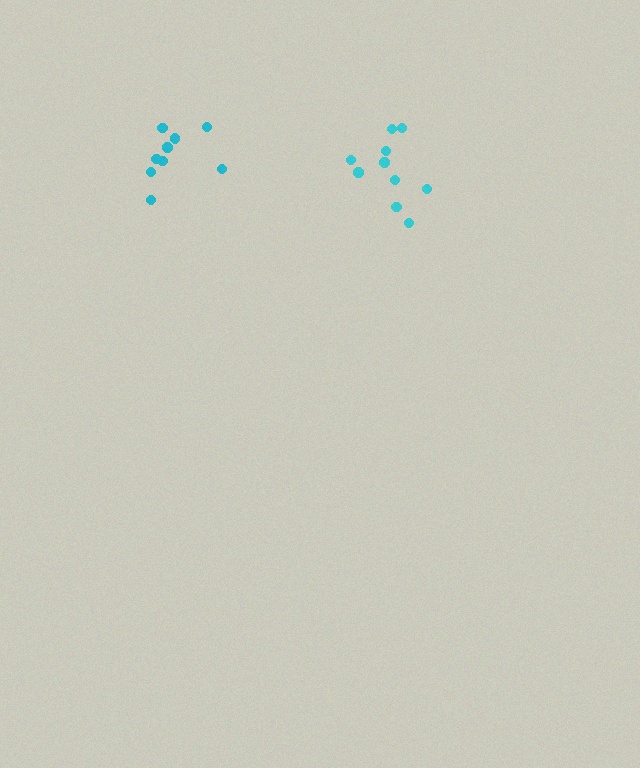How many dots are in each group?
Group 1: 10 dots, Group 2: 9 dots (19 total).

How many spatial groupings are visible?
There are 2 spatial groupings.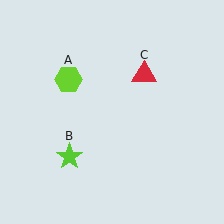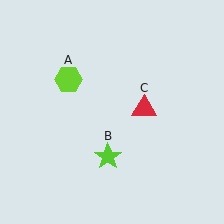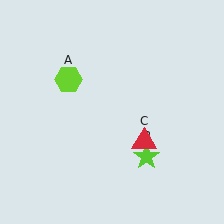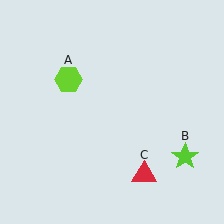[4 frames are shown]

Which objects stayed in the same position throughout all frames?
Lime hexagon (object A) remained stationary.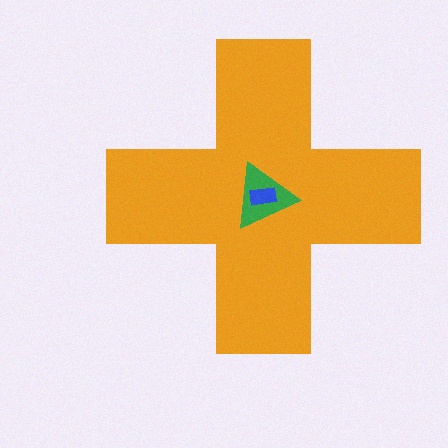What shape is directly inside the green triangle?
The blue rectangle.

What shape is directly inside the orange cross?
The green triangle.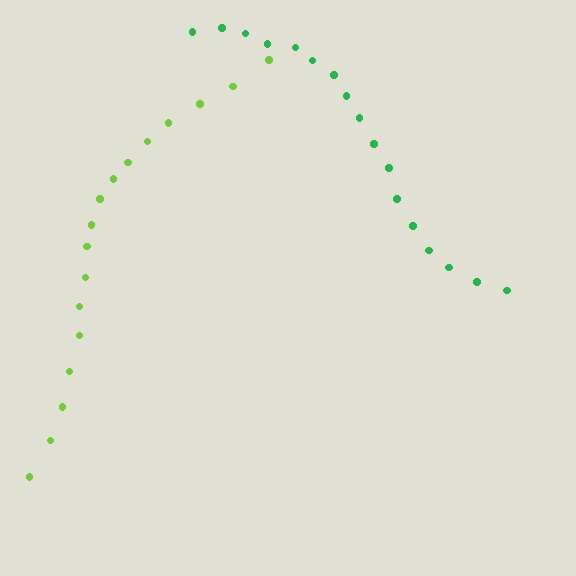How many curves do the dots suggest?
There are 2 distinct paths.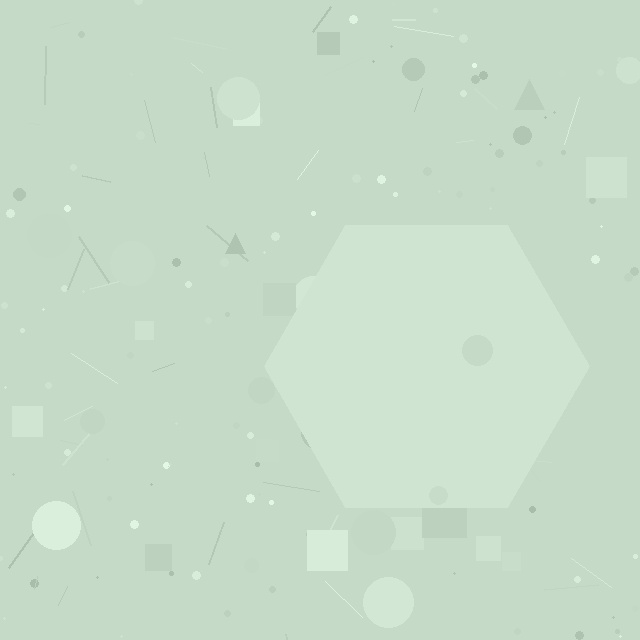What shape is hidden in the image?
A hexagon is hidden in the image.